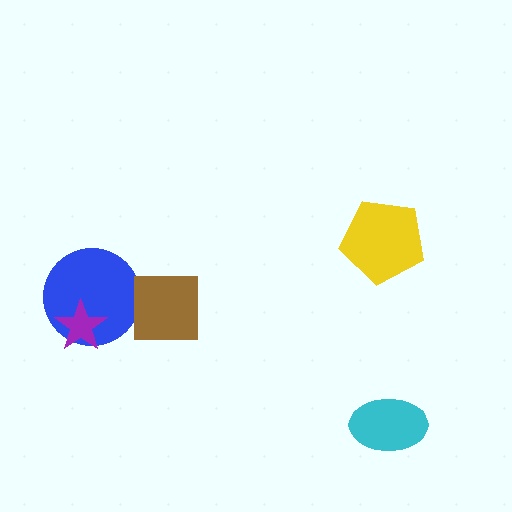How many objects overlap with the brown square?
0 objects overlap with the brown square.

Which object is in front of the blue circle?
The purple star is in front of the blue circle.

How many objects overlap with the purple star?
1 object overlaps with the purple star.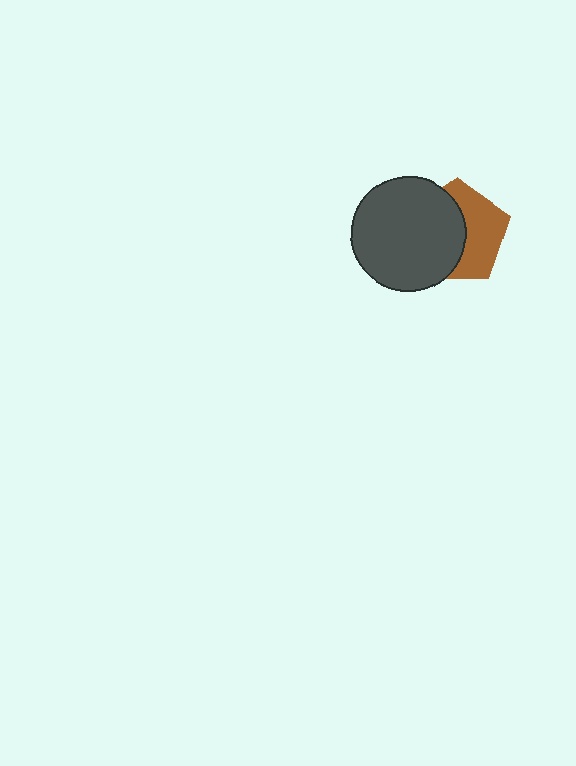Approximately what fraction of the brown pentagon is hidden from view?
Roughly 53% of the brown pentagon is hidden behind the dark gray circle.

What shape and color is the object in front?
The object in front is a dark gray circle.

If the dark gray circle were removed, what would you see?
You would see the complete brown pentagon.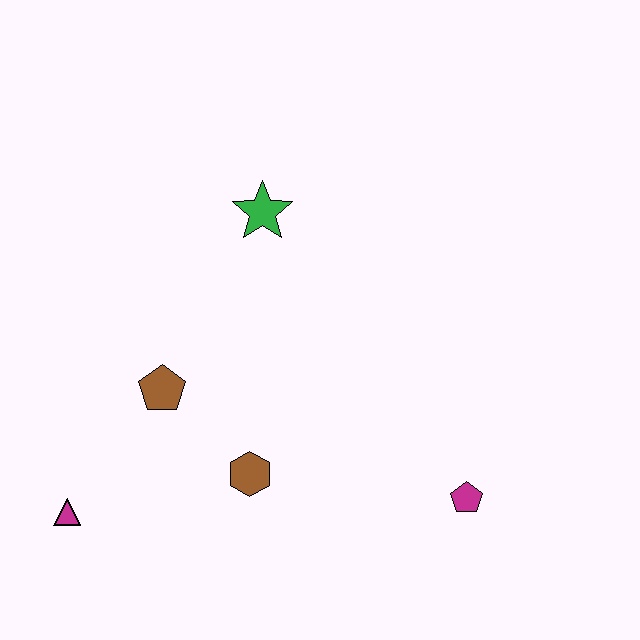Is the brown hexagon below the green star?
Yes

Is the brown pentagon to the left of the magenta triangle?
No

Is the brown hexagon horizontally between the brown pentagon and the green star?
Yes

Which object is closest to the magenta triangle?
The brown pentagon is closest to the magenta triangle.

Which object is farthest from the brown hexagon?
The green star is farthest from the brown hexagon.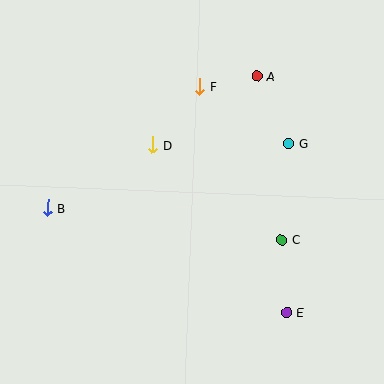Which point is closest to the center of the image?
Point D at (153, 145) is closest to the center.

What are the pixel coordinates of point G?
Point G is at (289, 144).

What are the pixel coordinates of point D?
Point D is at (153, 145).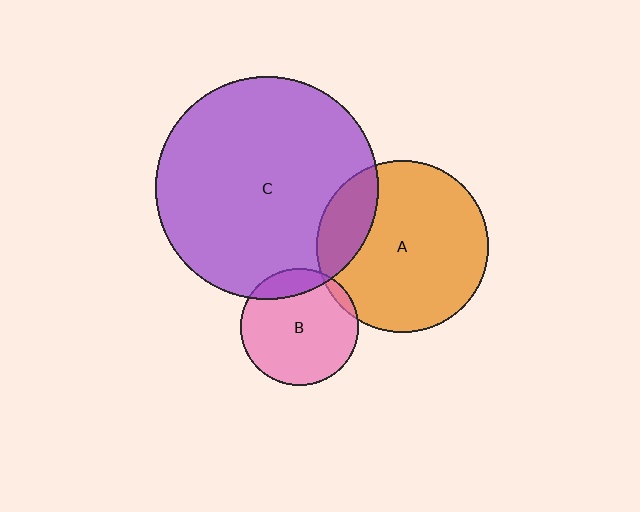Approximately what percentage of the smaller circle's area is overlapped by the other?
Approximately 20%.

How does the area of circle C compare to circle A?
Approximately 1.7 times.